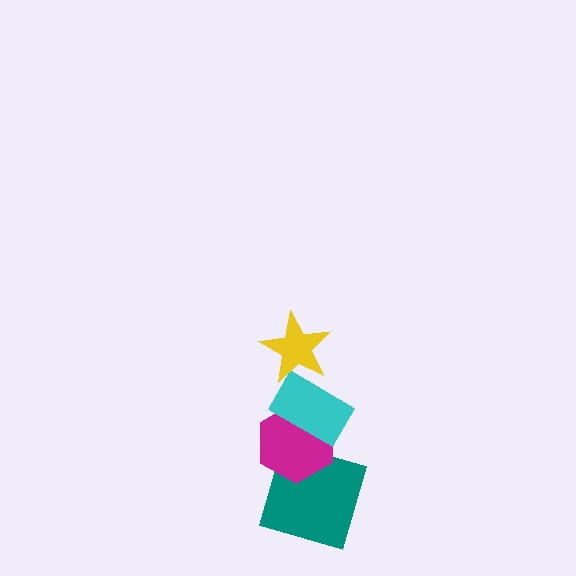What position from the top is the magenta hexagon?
The magenta hexagon is 3rd from the top.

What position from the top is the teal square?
The teal square is 4th from the top.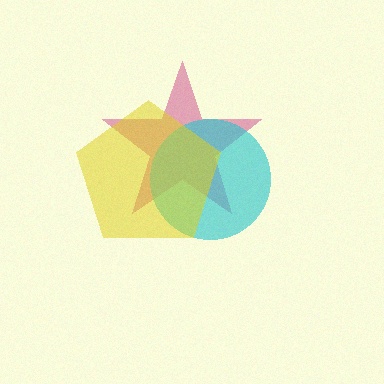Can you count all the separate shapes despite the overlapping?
Yes, there are 3 separate shapes.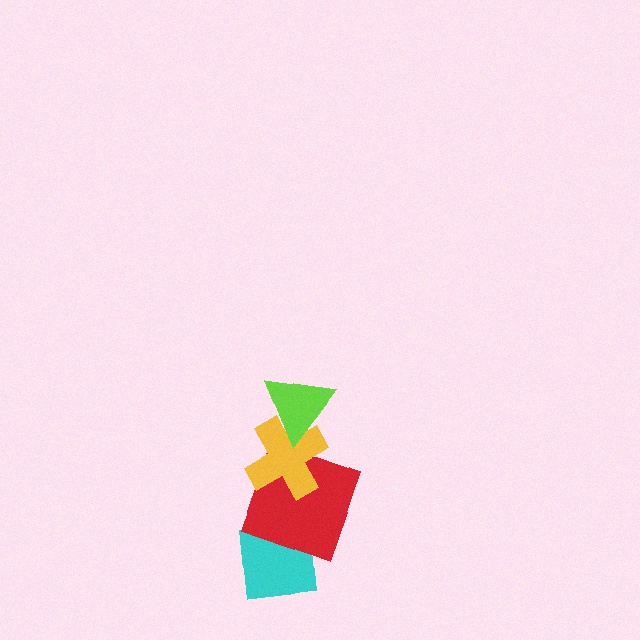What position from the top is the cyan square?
The cyan square is 4th from the top.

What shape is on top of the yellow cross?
The lime triangle is on top of the yellow cross.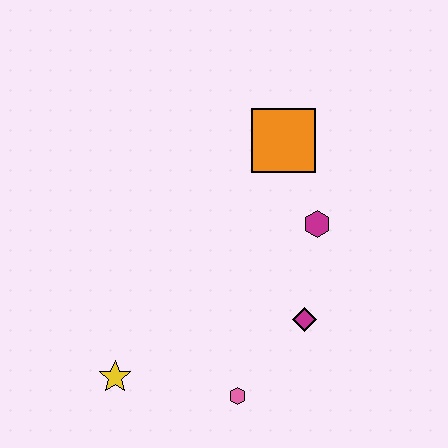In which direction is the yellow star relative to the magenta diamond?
The yellow star is to the left of the magenta diamond.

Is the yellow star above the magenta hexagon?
No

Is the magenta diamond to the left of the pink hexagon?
No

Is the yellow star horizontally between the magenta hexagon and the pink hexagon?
No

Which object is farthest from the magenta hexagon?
The yellow star is farthest from the magenta hexagon.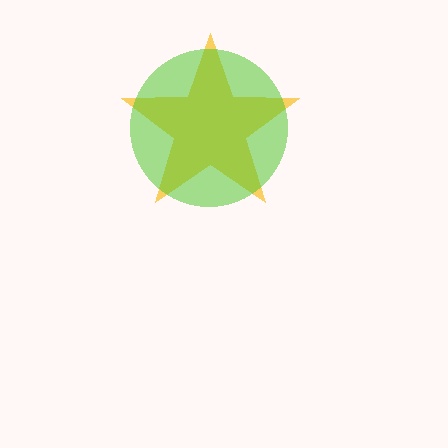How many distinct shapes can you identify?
There are 2 distinct shapes: a yellow star, a lime circle.